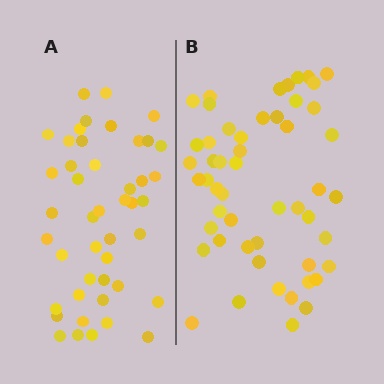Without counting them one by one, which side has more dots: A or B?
Region B (the right region) has more dots.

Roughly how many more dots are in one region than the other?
Region B has roughly 8 or so more dots than region A.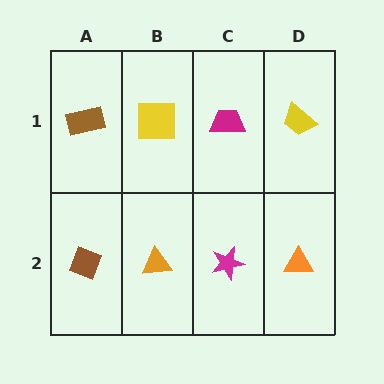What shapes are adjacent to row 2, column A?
A brown rectangle (row 1, column A), an orange triangle (row 2, column B).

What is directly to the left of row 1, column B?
A brown rectangle.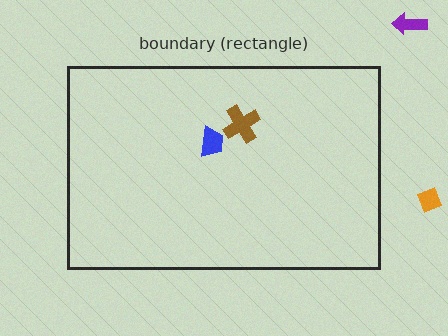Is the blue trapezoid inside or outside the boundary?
Inside.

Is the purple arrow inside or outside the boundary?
Outside.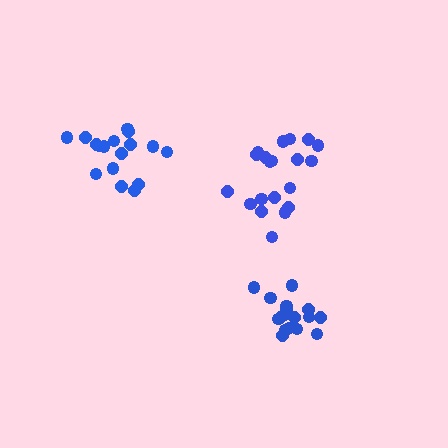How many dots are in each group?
Group 1: 20 dots, Group 2: 17 dots, Group 3: 16 dots (53 total).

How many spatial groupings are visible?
There are 3 spatial groupings.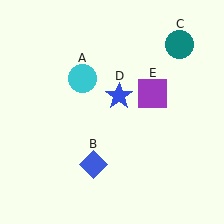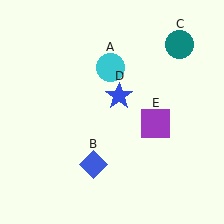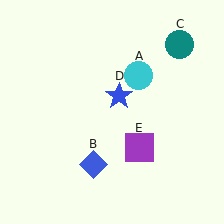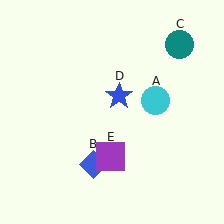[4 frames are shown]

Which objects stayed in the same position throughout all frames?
Blue diamond (object B) and teal circle (object C) and blue star (object D) remained stationary.